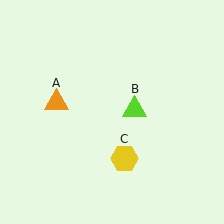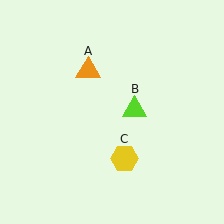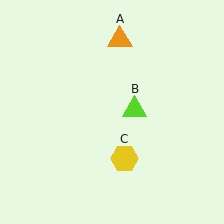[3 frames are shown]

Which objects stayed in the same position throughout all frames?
Lime triangle (object B) and yellow hexagon (object C) remained stationary.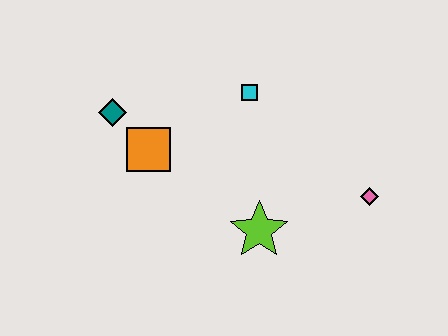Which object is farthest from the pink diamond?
The teal diamond is farthest from the pink diamond.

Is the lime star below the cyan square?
Yes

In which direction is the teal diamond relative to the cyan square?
The teal diamond is to the left of the cyan square.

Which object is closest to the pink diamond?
The lime star is closest to the pink diamond.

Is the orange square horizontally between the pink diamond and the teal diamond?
Yes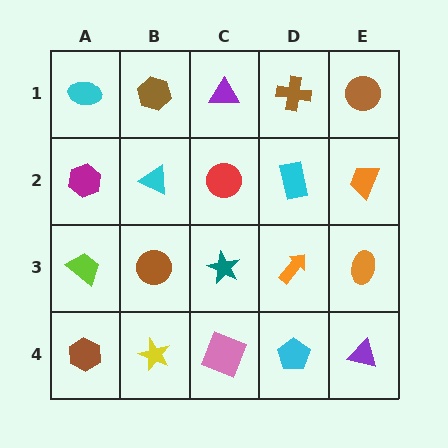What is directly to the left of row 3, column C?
A brown circle.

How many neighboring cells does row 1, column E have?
2.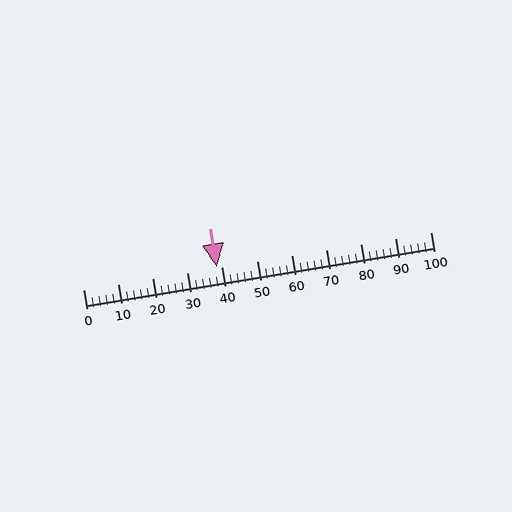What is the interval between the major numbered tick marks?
The major tick marks are spaced 10 units apart.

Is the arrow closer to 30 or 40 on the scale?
The arrow is closer to 40.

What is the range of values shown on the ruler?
The ruler shows values from 0 to 100.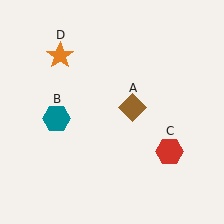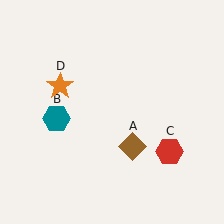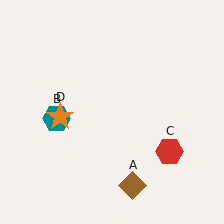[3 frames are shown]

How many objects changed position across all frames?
2 objects changed position: brown diamond (object A), orange star (object D).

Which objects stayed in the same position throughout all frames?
Teal hexagon (object B) and red hexagon (object C) remained stationary.